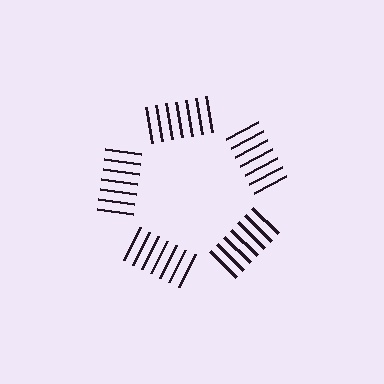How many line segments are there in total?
35 — 7 along each of the 5 edges.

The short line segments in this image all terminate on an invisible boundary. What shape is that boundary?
An illusory pentagon — the line segments terminate on its edges but no continuous stroke is drawn.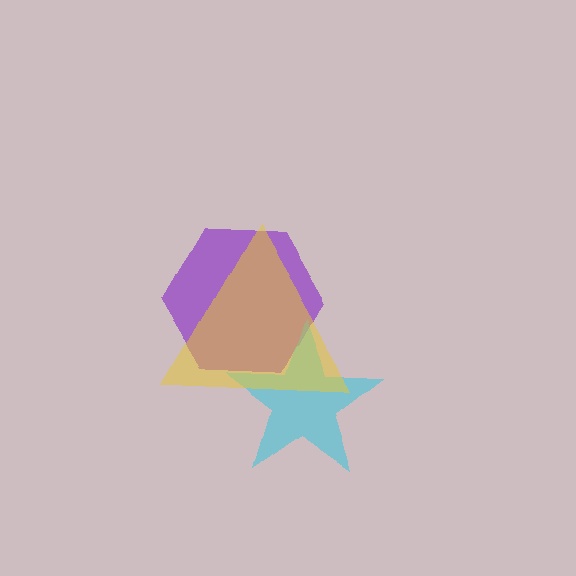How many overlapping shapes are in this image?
There are 3 overlapping shapes in the image.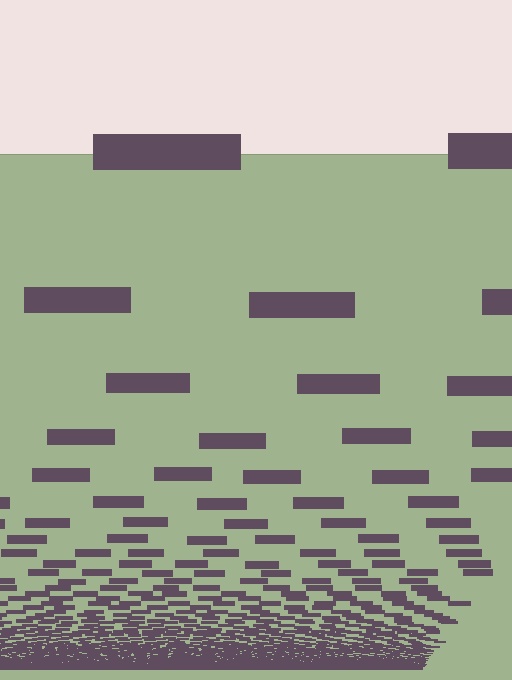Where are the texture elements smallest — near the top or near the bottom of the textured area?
Near the bottom.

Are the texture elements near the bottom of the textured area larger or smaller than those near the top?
Smaller. The gradient is inverted — elements near the bottom are smaller and denser.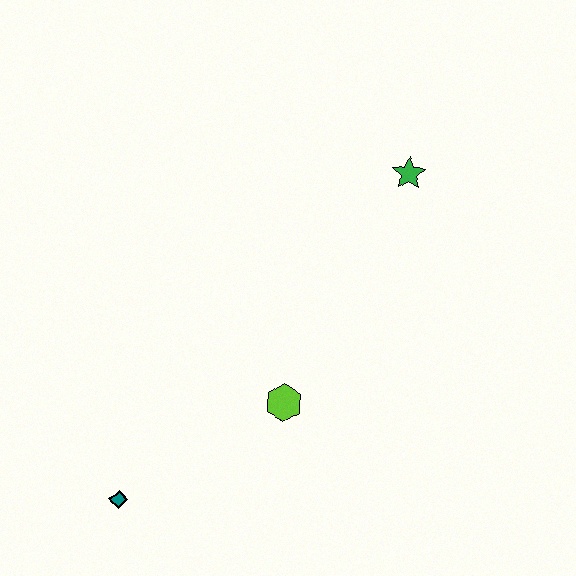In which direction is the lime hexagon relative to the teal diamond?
The lime hexagon is to the right of the teal diamond.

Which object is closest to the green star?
The lime hexagon is closest to the green star.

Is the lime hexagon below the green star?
Yes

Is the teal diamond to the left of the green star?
Yes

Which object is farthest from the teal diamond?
The green star is farthest from the teal diamond.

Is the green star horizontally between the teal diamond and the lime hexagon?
No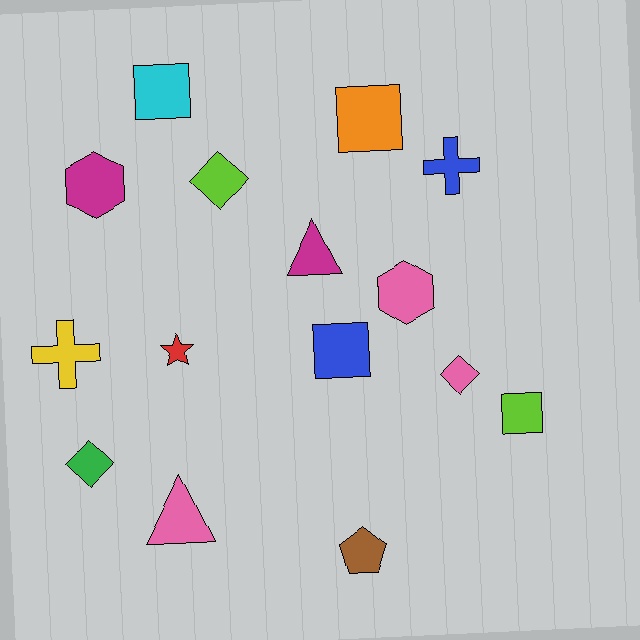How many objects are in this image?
There are 15 objects.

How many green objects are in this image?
There is 1 green object.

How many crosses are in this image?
There are 2 crosses.